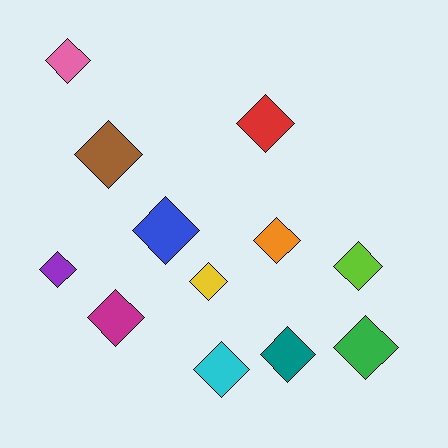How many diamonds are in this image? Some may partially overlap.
There are 12 diamonds.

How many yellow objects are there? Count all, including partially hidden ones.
There is 1 yellow object.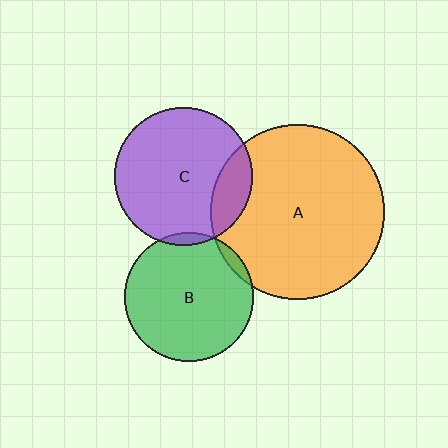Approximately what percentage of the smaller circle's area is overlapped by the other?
Approximately 15%.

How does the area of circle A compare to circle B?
Approximately 1.8 times.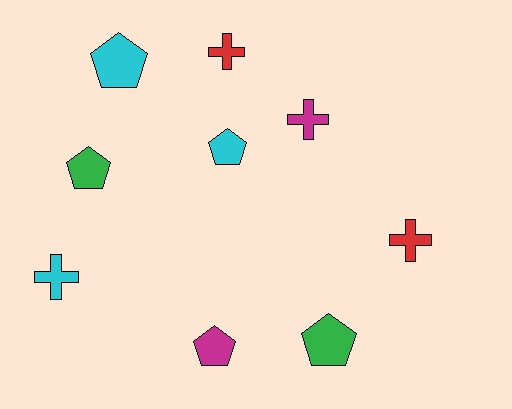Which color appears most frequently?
Cyan, with 3 objects.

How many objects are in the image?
There are 9 objects.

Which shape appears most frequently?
Pentagon, with 5 objects.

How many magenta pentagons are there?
There is 1 magenta pentagon.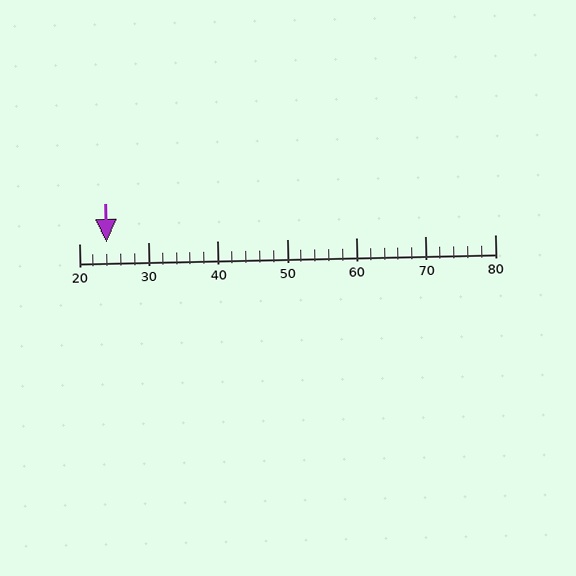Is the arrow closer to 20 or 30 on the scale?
The arrow is closer to 20.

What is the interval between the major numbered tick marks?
The major tick marks are spaced 10 units apart.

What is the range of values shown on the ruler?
The ruler shows values from 20 to 80.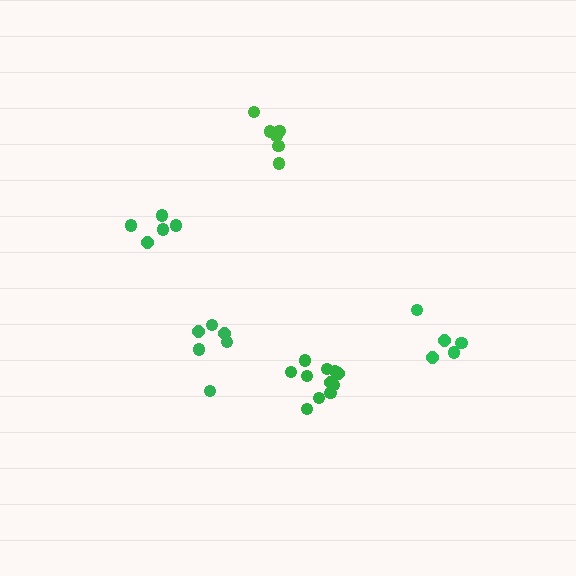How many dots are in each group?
Group 1: 6 dots, Group 2: 5 dots, Group 3: 5 dots, Group 4: 6 dots, Group 5: 11 dots (33 total).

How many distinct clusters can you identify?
There are 5 distinct clusters.